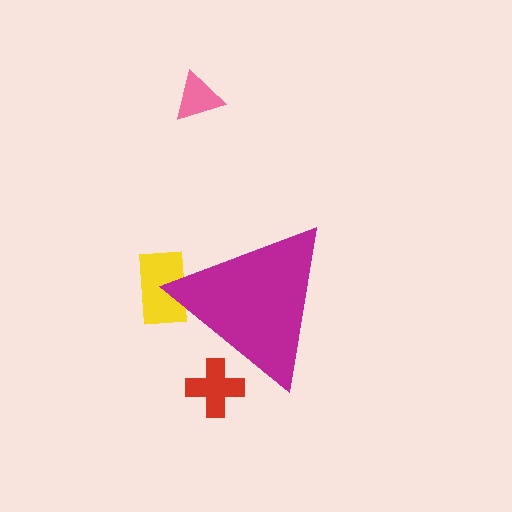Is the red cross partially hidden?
Yes, the red cross is partially hidden behind the magenta triangle.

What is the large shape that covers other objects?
A magenta triangle.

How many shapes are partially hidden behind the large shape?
2 shapes are partially hidden.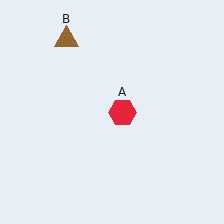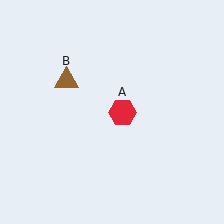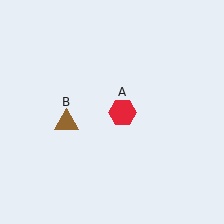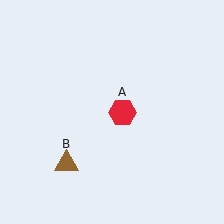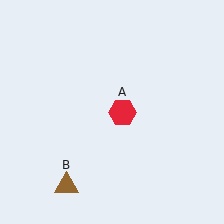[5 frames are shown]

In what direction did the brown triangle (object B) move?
The brown triangle (object B) moved down.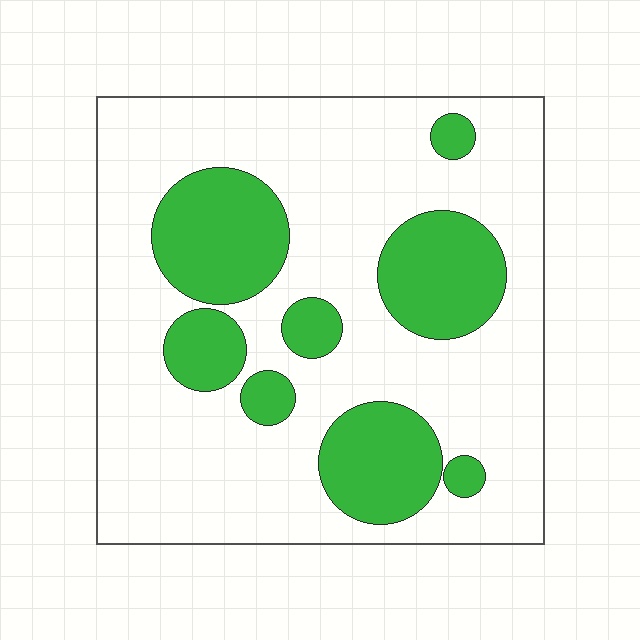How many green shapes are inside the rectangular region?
8.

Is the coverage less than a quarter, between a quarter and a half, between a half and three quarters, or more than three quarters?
Between a quarter and a half.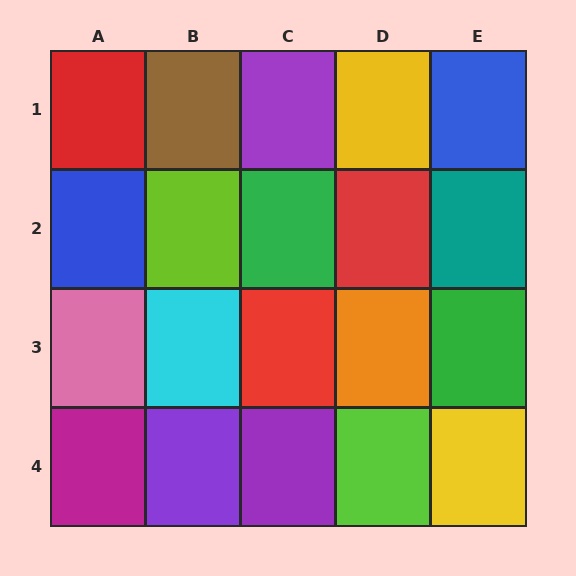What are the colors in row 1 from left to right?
Red, brown, purple, yellow, blue.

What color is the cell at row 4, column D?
Lime.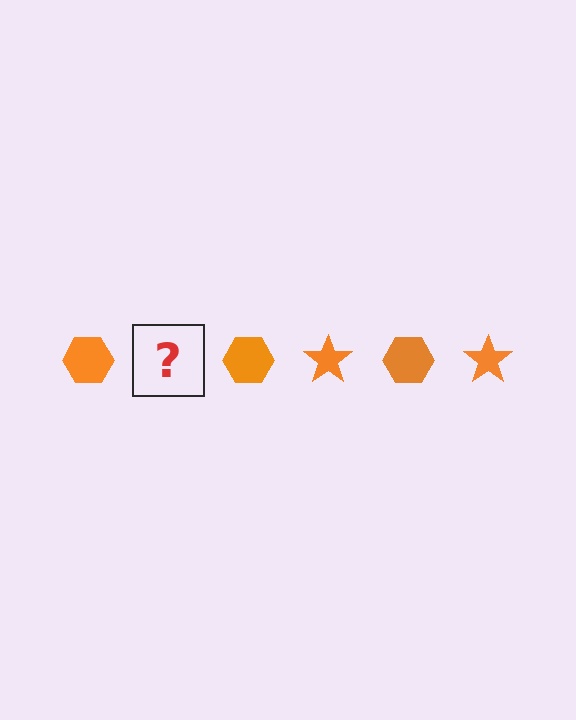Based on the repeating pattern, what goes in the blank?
The blank should be an orange star.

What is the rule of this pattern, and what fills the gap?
The rule is that the pattern cycles through hexagon, star shapes in orange. The gap should be filled with an orange star.